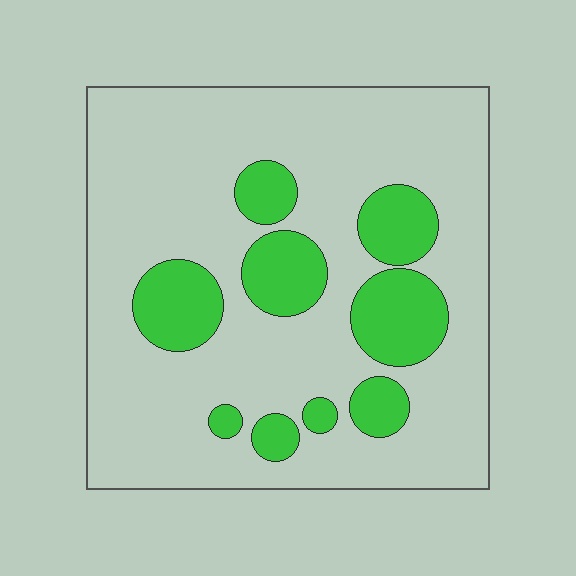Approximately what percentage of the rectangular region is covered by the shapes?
Approximately 20%.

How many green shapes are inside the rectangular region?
9.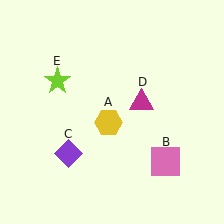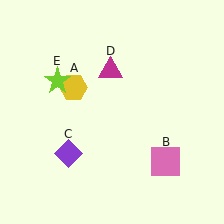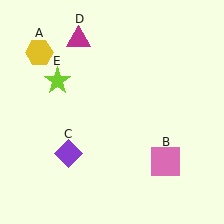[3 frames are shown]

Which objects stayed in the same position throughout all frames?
Pink square (object B) and purple diamond (object C) and lime star (object E) remained stationary.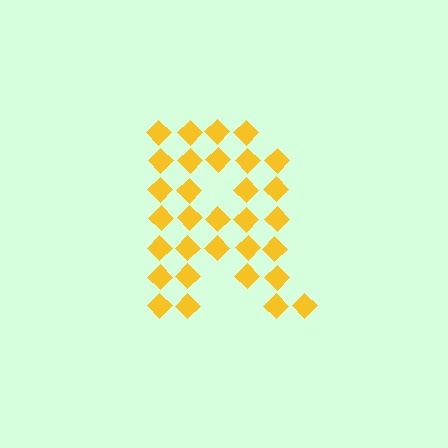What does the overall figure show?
The overall figure shows the letter R.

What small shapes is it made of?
It is made of small diamonds.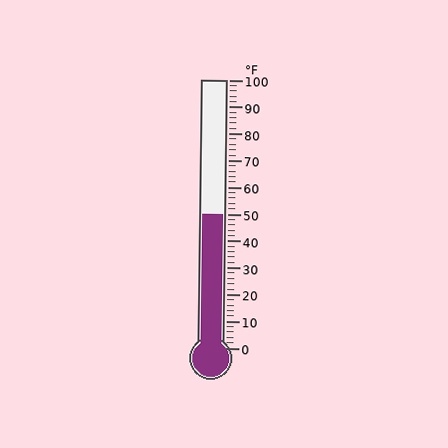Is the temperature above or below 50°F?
The temperature is at 50°F.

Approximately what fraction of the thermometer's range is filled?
The thermometer is filled to approximately 50% of its range.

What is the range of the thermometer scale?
The thermometer scale ranges from 0°F to 100°F.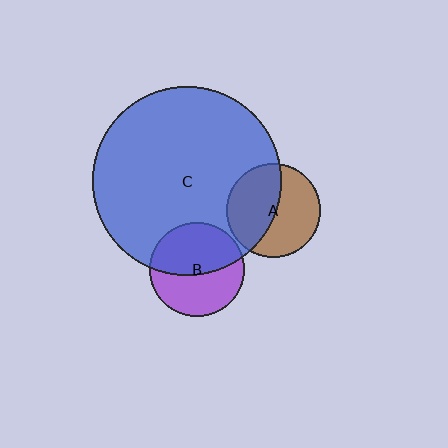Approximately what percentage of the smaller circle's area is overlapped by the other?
Approximately 50%.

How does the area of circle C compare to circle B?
Approximately 4.0 times.